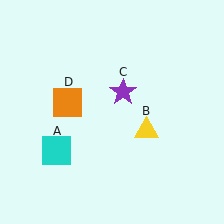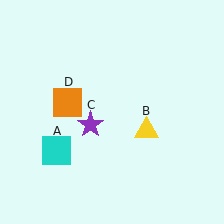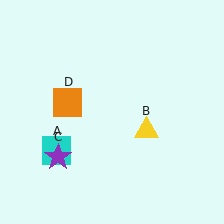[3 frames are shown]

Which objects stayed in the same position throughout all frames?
Cyan square (object A) and yellow triangle (object B) and orange square (object D) remained stationary.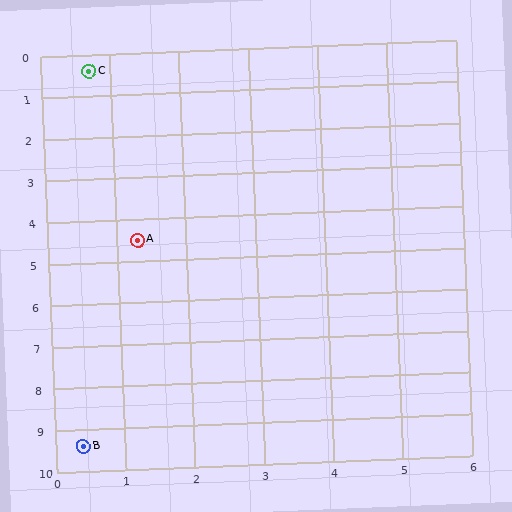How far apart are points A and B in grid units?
Points A and B are about 5.0 grid units apart.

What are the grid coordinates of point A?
Point A is at approximately (1.3, 4.5).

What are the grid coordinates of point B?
Point B is at approximately (0.4, 9.4).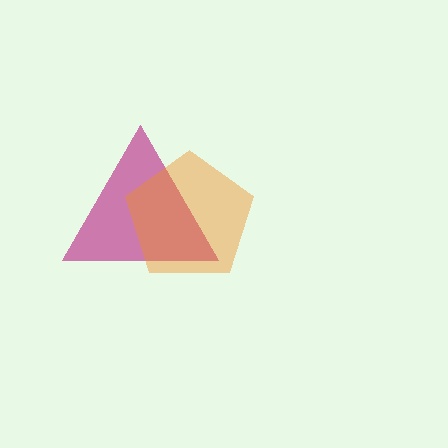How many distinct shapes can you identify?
There are 2 distinct shapes: a magenta triangle, an orange pentagon.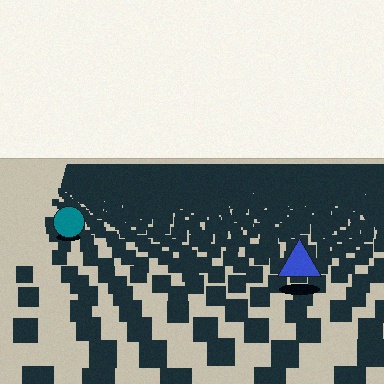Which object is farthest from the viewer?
The teal circle is farthest from the viewer. It appears smaller and the ground texture around it is denser.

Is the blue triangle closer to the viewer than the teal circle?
Yes. The blue triangle is closer — you can tell from the texture gradient: the ground texture is coarser near it.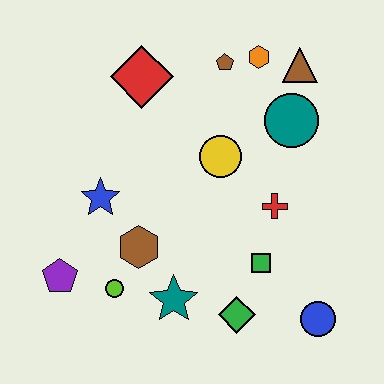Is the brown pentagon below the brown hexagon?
No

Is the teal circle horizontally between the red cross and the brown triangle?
Yes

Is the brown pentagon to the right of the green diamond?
No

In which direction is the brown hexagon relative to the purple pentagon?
The brown hexagon is to the right of the purple pentagon.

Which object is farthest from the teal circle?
The purple pentagon is farthest from the teal circle.